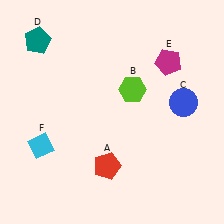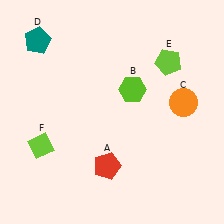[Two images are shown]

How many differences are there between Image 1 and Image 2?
There are 3 differences between the two images.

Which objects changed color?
C changed from blue to orange. E changed from magenta to lime. F changed from cyan to lime.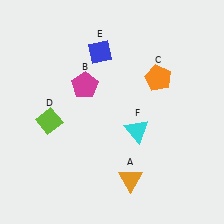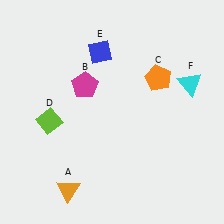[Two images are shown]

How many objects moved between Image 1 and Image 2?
2 objects moved between the two images.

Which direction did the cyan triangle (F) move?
The cyan triangle (F) moved right.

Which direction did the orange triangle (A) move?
The orange triangle (A) moved left.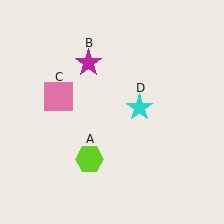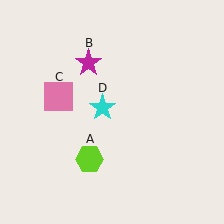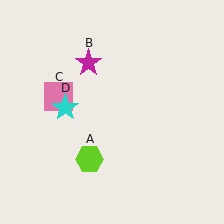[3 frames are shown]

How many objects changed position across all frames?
1 object changed position: cyan star (object D).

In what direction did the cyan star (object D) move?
The cyan star (object D) moved left.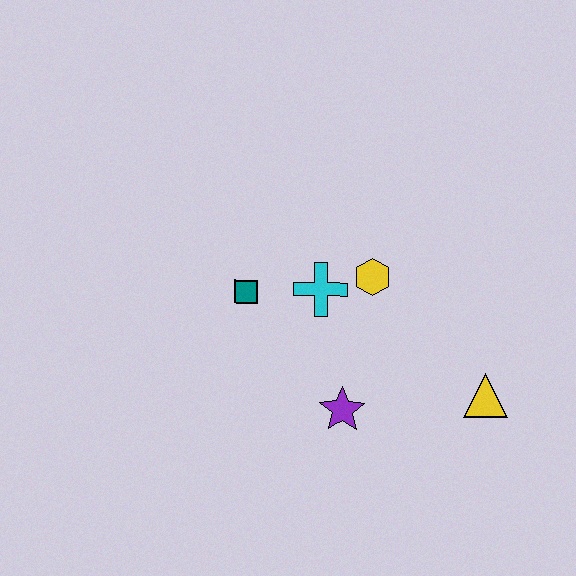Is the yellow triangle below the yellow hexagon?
Yes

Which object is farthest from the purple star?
The teal square is farthest from the purple star.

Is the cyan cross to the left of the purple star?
Yes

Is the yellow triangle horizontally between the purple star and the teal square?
No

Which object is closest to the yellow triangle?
The purple star is closest to the yellow triangle.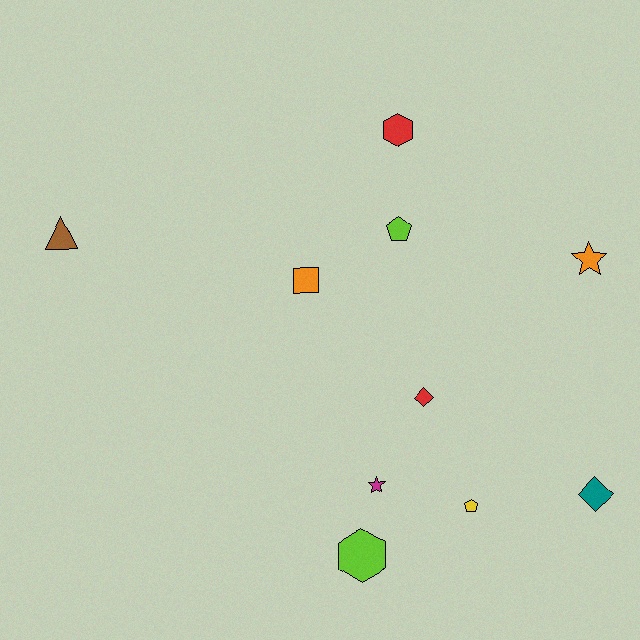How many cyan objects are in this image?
There are no cyan objects.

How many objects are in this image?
There are 10 objects.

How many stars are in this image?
There are 2 stars.